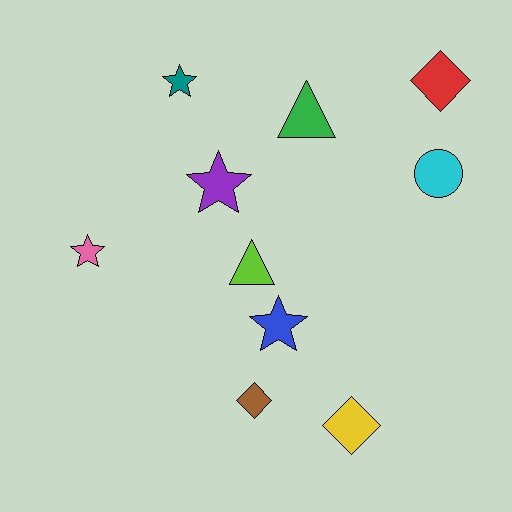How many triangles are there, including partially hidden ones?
There are 2 triangles.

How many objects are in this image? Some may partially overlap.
There are 10 objects.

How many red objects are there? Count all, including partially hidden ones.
There is 1 red object.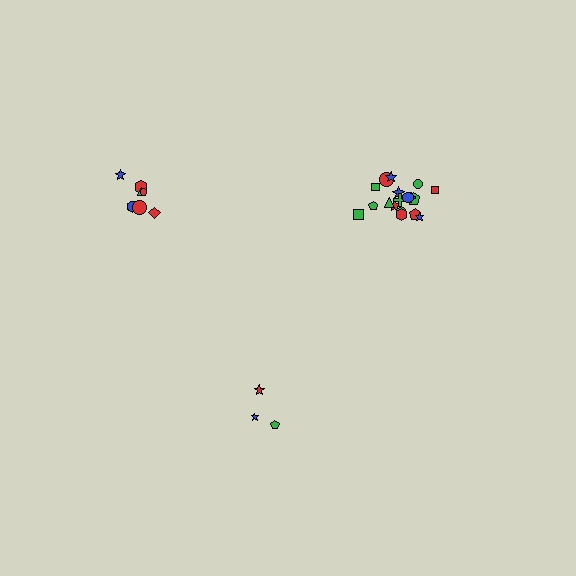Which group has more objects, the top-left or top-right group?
The top-right group.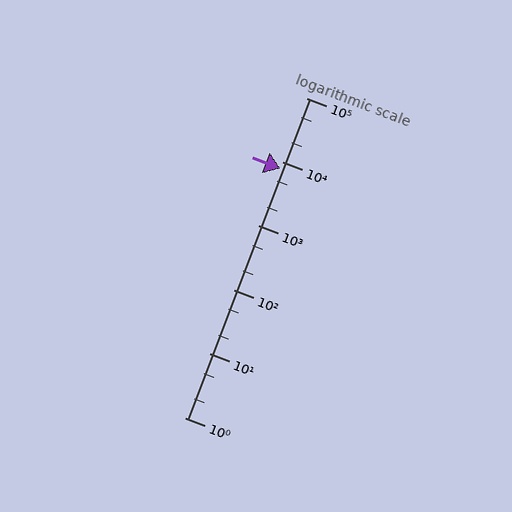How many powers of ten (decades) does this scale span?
The scale spans 5 decades, from 1 to 100000.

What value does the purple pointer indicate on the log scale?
The pointer indicates approximately 7900.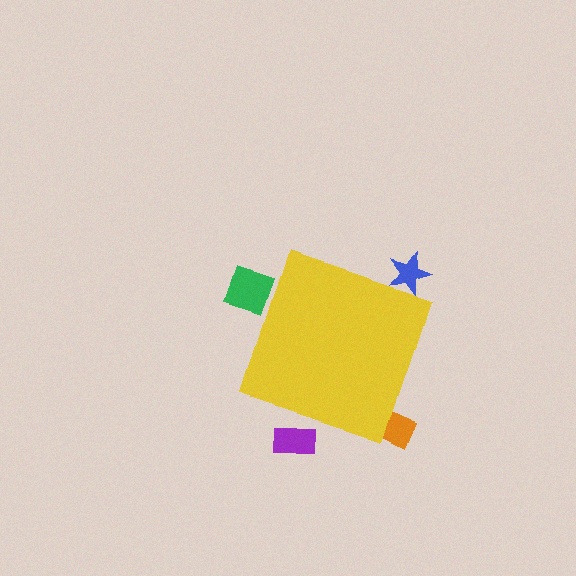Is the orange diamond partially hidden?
Yes, the orange diamond is partially hidden behind the yellow diamond.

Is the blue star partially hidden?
Yes, the blue star is partially hidden behind the yellow diamond.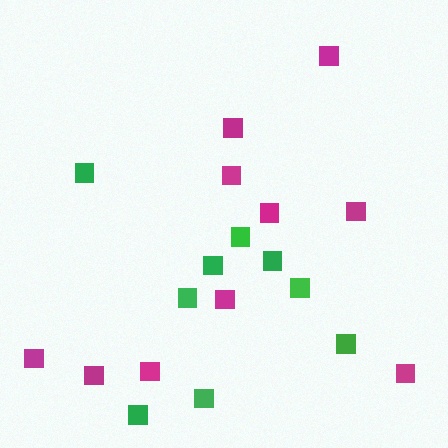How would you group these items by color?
There are 2 groups: one group of magenta squares (10) and one group of green squares (9).